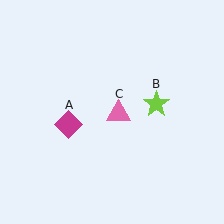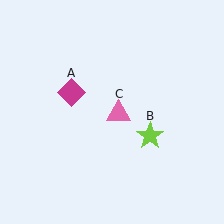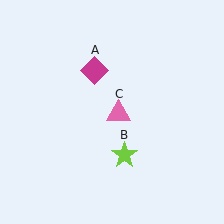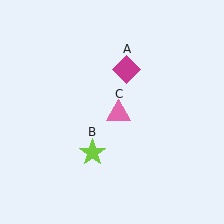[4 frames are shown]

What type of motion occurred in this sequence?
The magenta diamond (object A), lime star (object B) rotated clockwise around the center of the scene.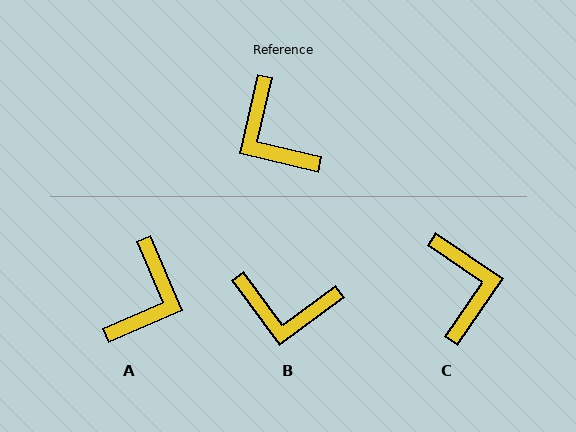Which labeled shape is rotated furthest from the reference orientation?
C, about 159 degrees away.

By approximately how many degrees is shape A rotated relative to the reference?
Approximately 127 degrees counter-clockwise.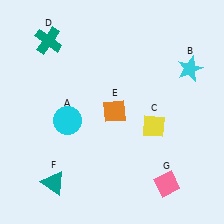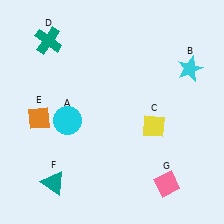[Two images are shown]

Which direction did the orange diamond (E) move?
The orange diamond (E) moved left.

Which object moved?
The orange diamond (E) moved left.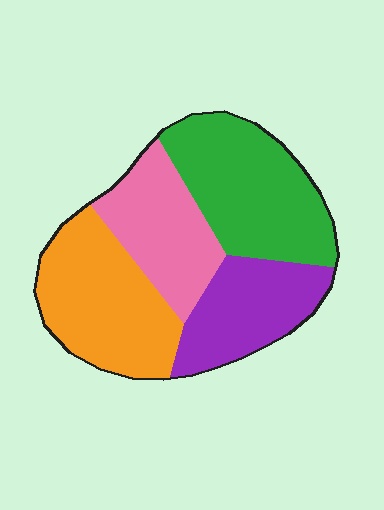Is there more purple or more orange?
Orange.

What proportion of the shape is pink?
Pink takes up less than a quarter of the shape.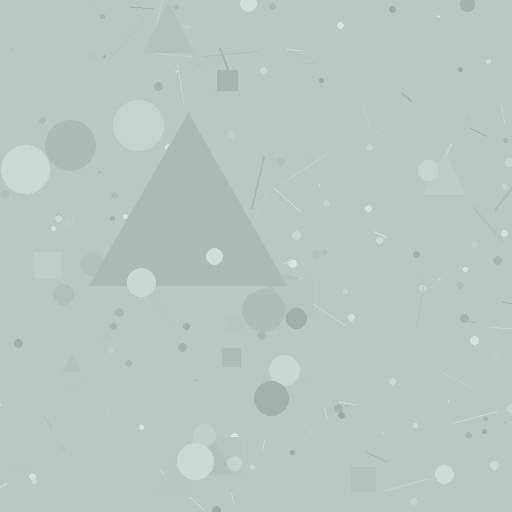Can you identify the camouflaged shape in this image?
The camouflaged shape is a triangle.